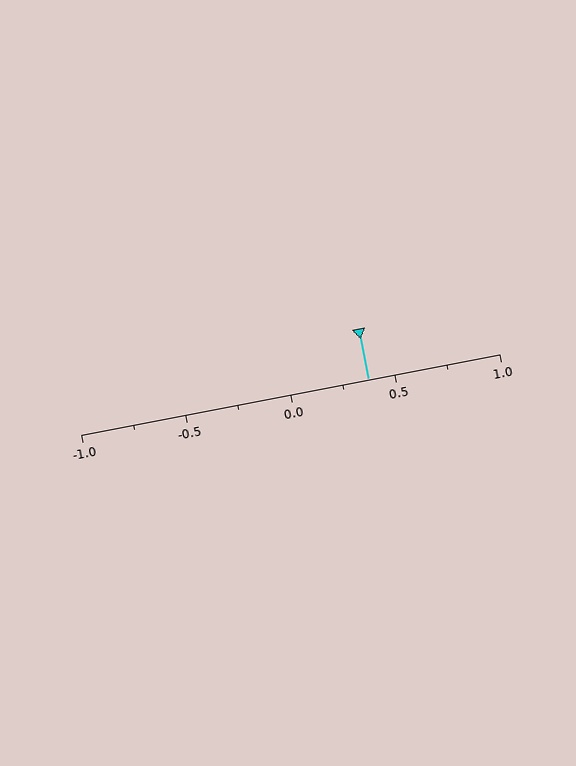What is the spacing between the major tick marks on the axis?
The major ticks are spaced 0.5 apart.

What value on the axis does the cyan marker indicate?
The marker indicates approximately 0.38.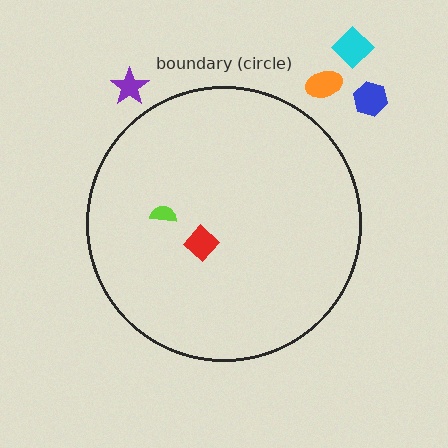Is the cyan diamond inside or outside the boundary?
Outside.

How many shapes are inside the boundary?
2 inside, 4 outside.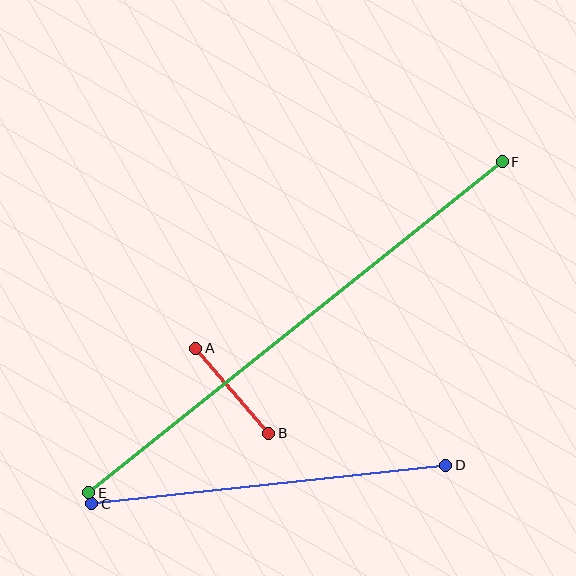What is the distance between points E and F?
The distance is approximately 530 pixels.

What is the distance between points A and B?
The distance is approximately 112 pixels.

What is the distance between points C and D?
The distance is approximately 356 pixels.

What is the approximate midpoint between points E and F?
The midpoint is at approximately (295, 327) pixels.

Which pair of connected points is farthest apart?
Points E and F are farthest apart.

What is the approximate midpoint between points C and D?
The midpoint is at approximately (269, 484) pixels.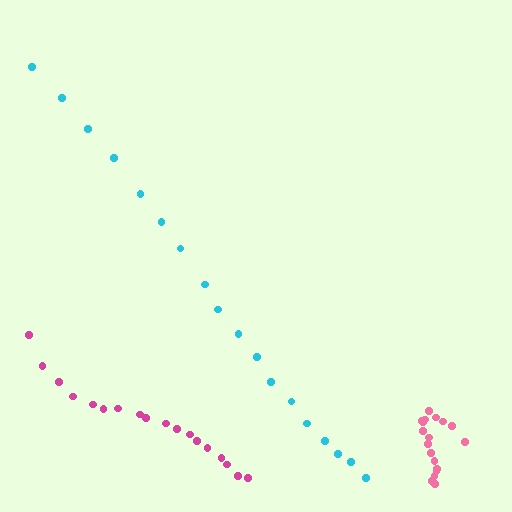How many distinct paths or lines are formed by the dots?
There are 3 distinct paths.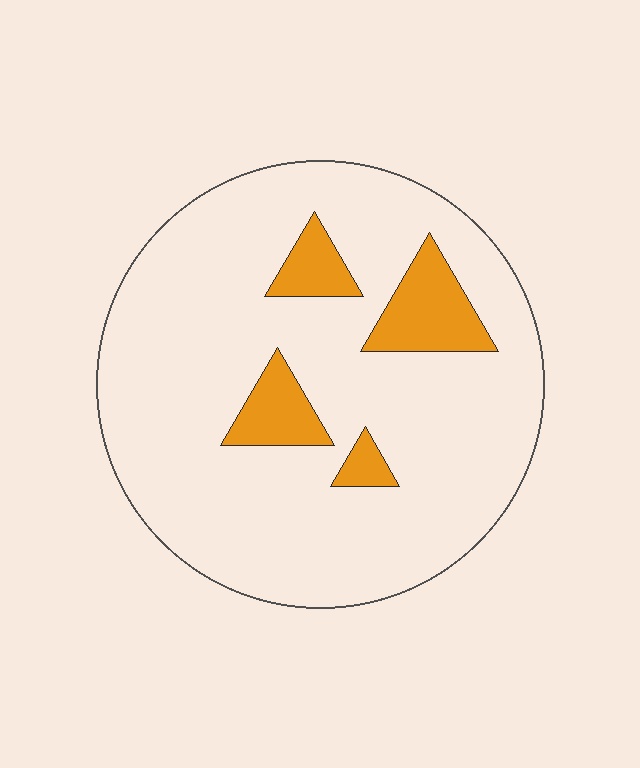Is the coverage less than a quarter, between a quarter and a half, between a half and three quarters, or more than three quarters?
Less than a quarter.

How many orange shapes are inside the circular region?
4.